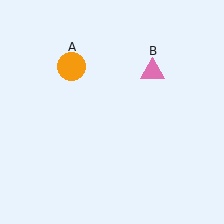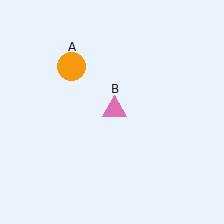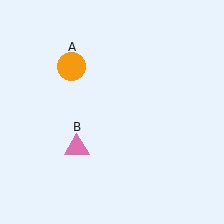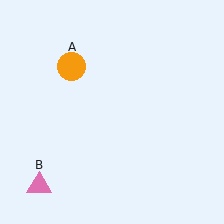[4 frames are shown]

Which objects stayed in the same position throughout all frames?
Orange circle (object A) remained stationary.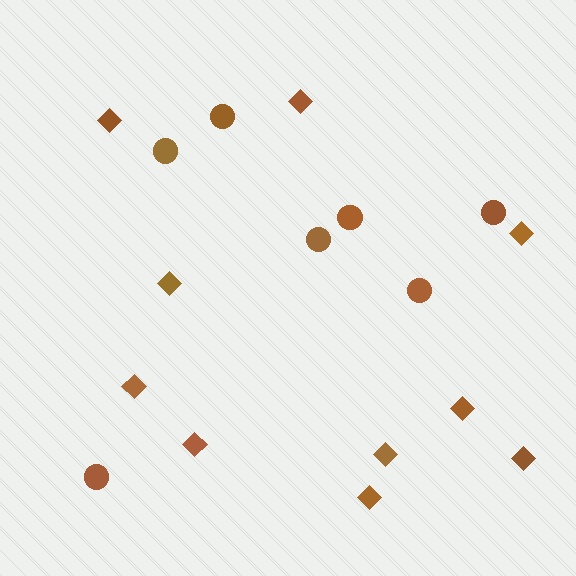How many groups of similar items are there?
There are 2 groups: one group of diamonds (10) and one group of circles (7).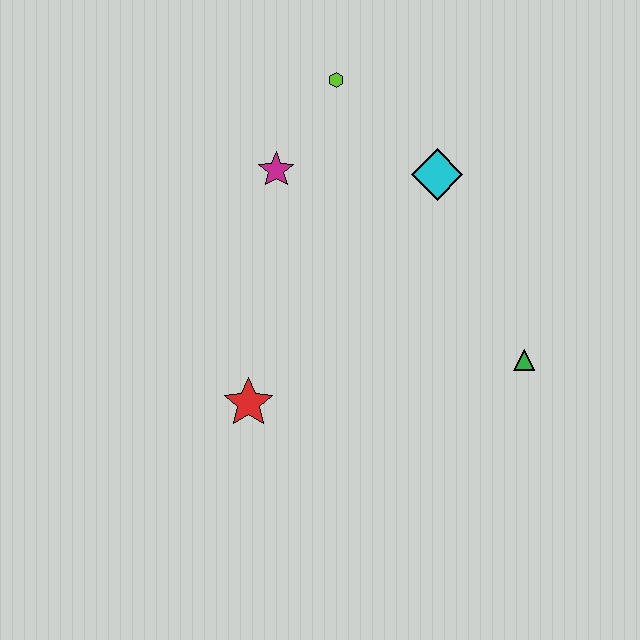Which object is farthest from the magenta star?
The green triangle is farthest from the magenta star.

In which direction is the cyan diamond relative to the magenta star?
The cyan diamond is to the right of the magenta star.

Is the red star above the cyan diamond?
No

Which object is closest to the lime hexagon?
The magenta star is closest to the lime hexagon.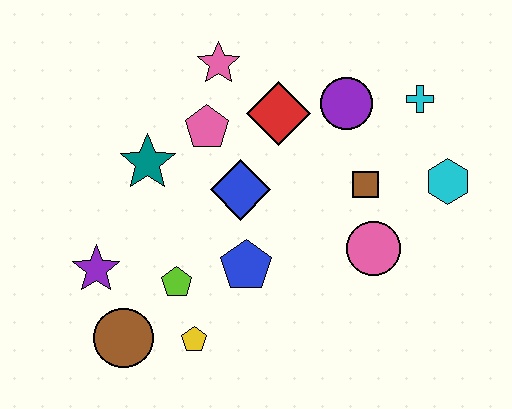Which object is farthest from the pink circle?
The purple star is farthest from the pink circle.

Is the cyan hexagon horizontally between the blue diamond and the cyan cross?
No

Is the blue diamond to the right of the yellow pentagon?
Yes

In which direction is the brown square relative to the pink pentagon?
The brown square is to the right of the pink pentagon.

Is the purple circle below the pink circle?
No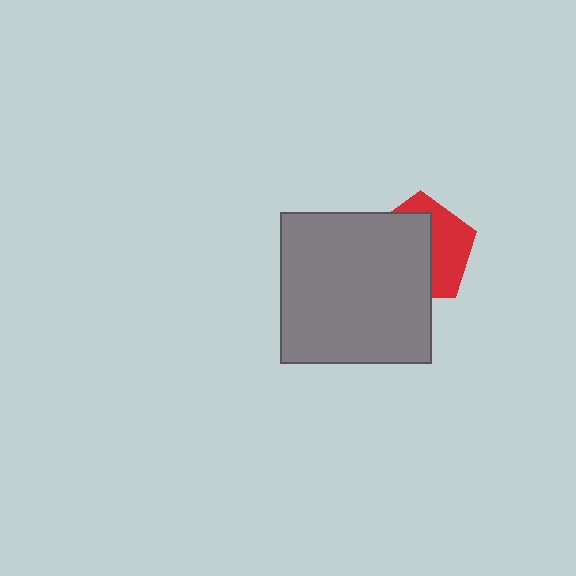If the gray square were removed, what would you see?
You would see the complete red pentagon.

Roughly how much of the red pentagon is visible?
A small part of it is visible (roughly 42%).